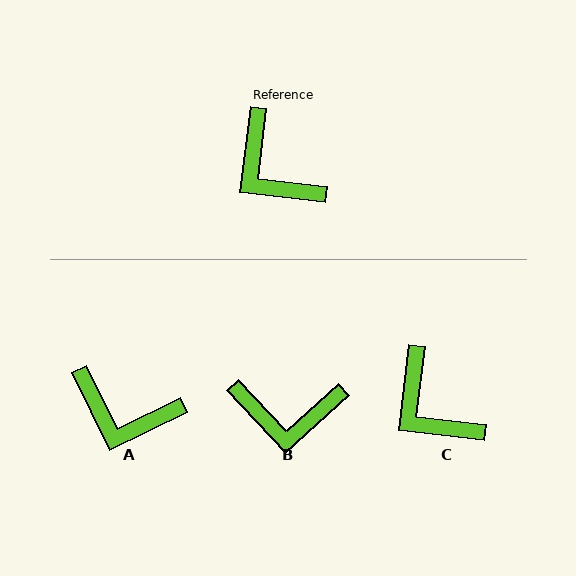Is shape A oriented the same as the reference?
No, it is off by about 33 degrees.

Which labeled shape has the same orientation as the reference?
C.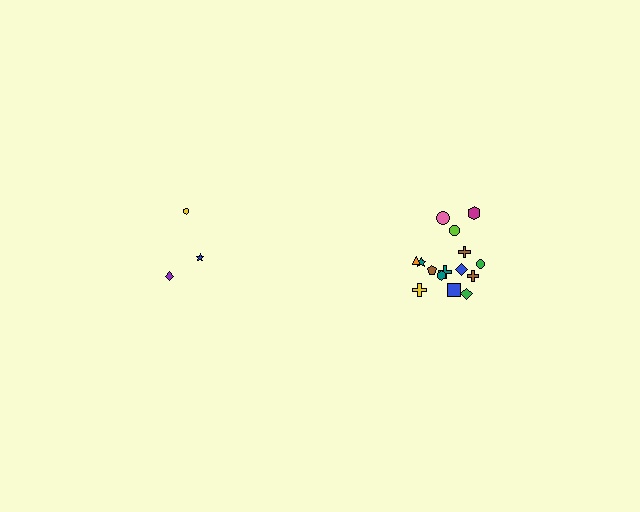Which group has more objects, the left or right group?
The right group.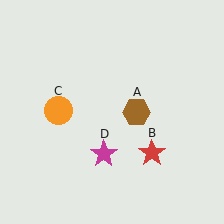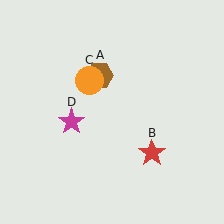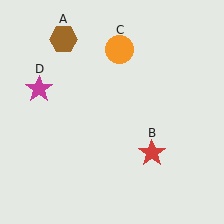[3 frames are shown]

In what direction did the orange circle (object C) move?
The orange circle (object C) moved up and to the right.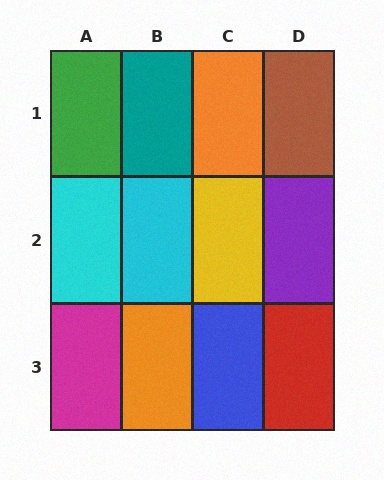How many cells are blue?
1 cell is blue.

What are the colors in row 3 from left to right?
Magenta, orange, blue, red.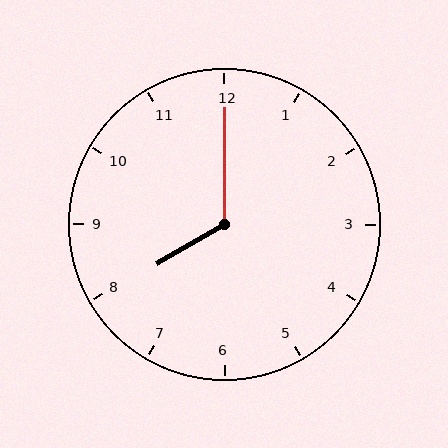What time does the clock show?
8:00.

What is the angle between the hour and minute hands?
Approximately 120 degrees.